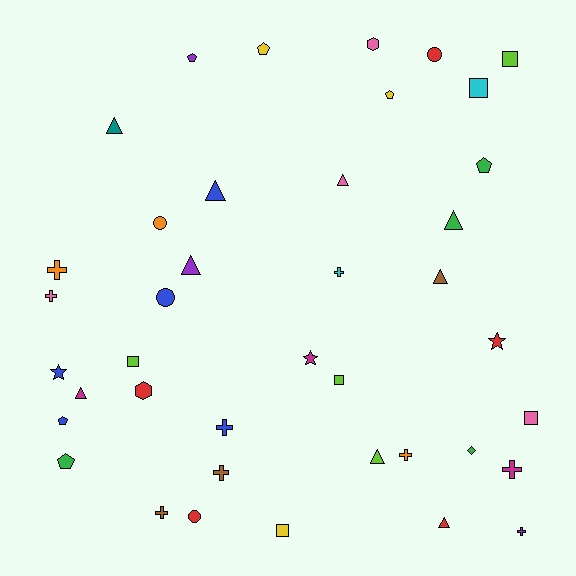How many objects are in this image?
There are 40 objects.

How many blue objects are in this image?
There are 5 blue objects.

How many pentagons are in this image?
There are 6 pentagons.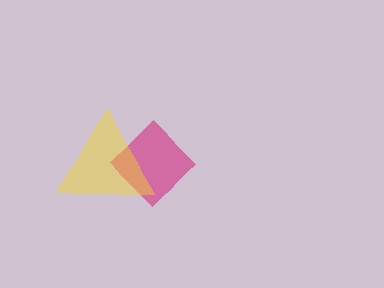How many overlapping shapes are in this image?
There are 2 overlapping shapes in the image.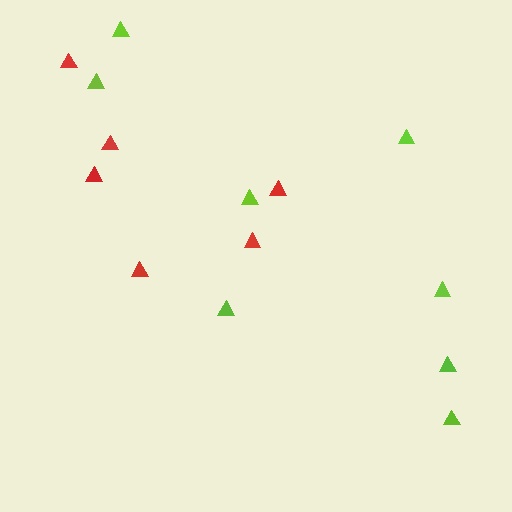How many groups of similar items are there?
There are 2 groups: one group of red triangles (6) and one group of lime triangles (8).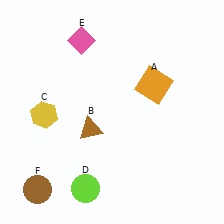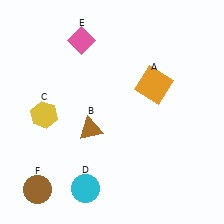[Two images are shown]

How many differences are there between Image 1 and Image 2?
There is 1 difference between the two images.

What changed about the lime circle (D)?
In Image 1, D is lime. In Image 2, it changed to cyan.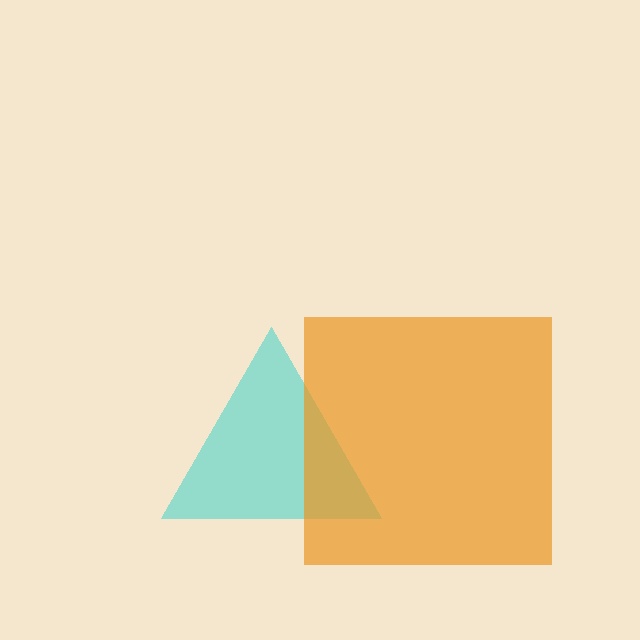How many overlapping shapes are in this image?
There are 2 overlapping shapes in the image.